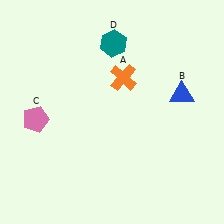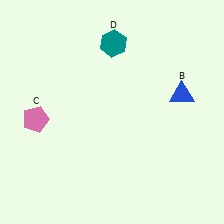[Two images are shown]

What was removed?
The orange cross (A) was removed in Image 2.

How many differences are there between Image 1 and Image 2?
There is 1 difference between the two images.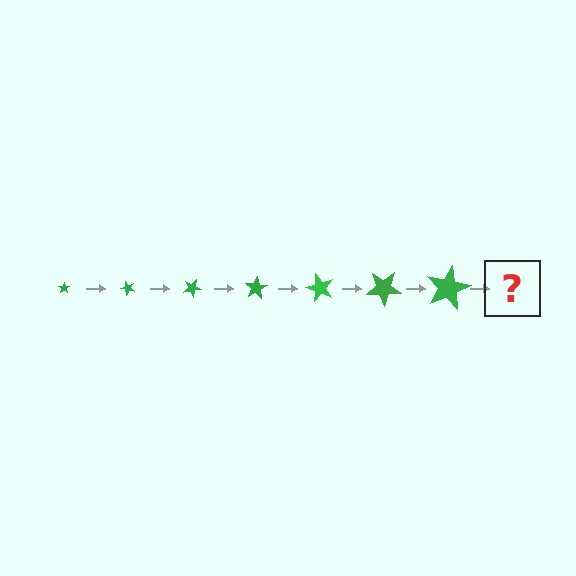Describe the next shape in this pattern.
It should be a star, larger than the previous one and rotated 350 degrees from the start.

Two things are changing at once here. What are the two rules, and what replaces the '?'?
The two rules are that the star grows larger each step and it rotates 50 degrees each step. The '?' should be a star, larger than the previous one and rotated 350 degrees from the start.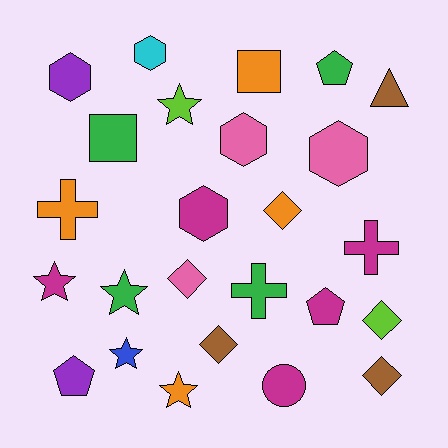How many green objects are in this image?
There are 4 green objects.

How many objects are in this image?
There are 25 objects.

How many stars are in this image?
There are 5 stars.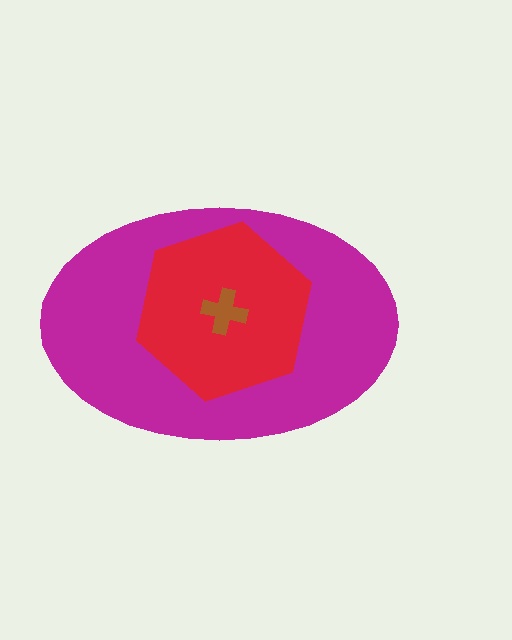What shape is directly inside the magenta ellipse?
The red hexagon.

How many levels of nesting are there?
3.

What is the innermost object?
The brown cross.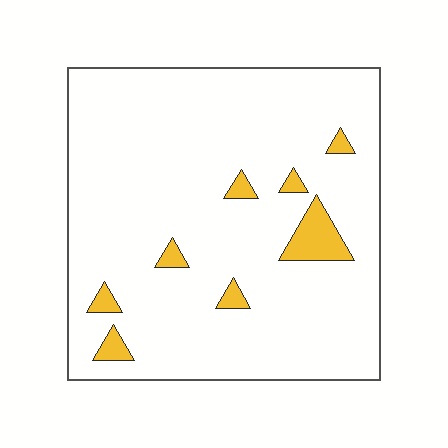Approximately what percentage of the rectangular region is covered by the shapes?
Approximately 5%.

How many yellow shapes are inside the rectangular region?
8.